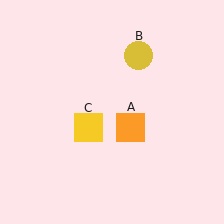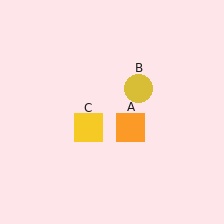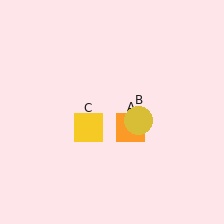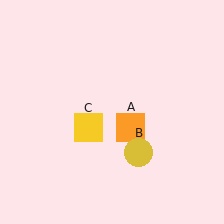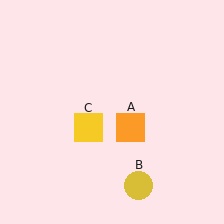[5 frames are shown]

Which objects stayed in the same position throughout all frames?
Orange square (object A) and yellow square (object C) remained stationary.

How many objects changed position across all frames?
1 object changed position: yellow circle (object B).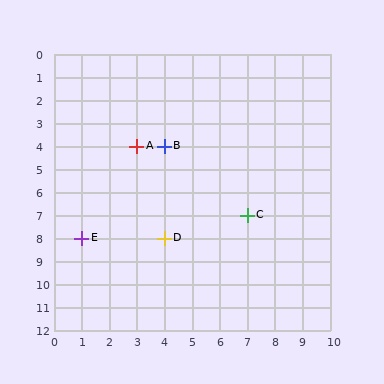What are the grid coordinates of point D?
Point D is at grid coordinates (4, 8).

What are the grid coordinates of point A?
Point A is at grid coordinates (3, 4).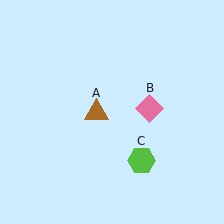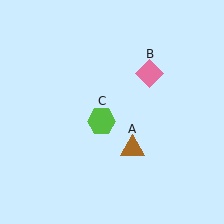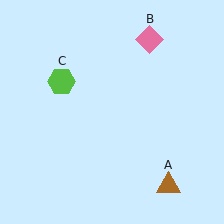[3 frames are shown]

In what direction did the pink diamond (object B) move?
The pink diamond (object B) moved up.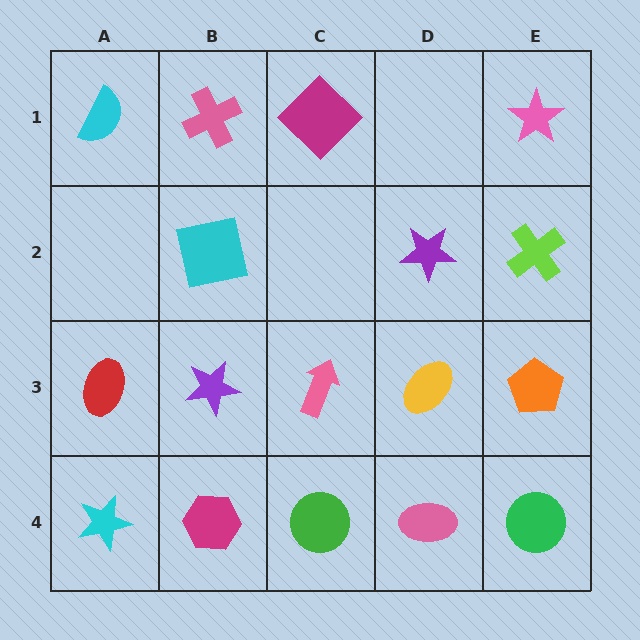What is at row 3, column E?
An orange pentagon.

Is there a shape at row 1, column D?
No, that cell is empty.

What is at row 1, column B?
A pink cross.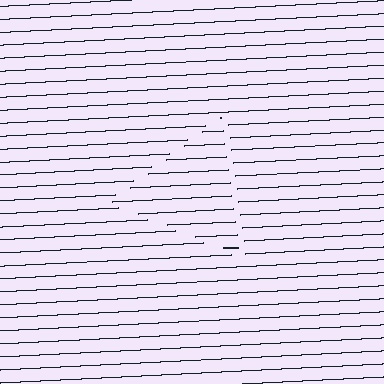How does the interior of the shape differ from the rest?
The interior of the shape contains the same grating, shifted by half a period — the contour is defined by the phase discontinuity where line-ends from the inner and outer gratings abut.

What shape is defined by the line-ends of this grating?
An illusory triangle. The interior of the shape contains the same grating, shifted by half a period — the contour is defined by the phase discontinuity where line-ends from the inner and outer gratings abut.